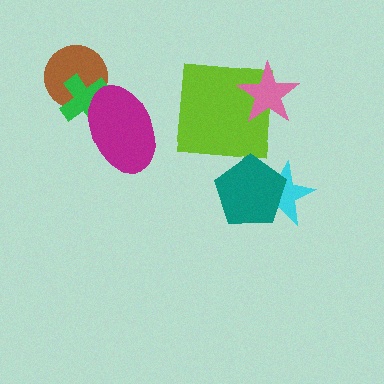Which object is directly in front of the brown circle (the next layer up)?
The green cross is directly in front of the brown circle.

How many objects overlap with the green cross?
2 objects overlap with the green cross.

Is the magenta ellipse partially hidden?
No, no other shape covers it.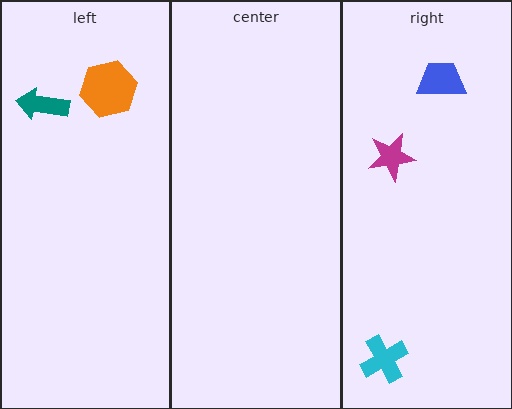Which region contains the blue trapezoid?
The right region.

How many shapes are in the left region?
2.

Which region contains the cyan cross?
The right region.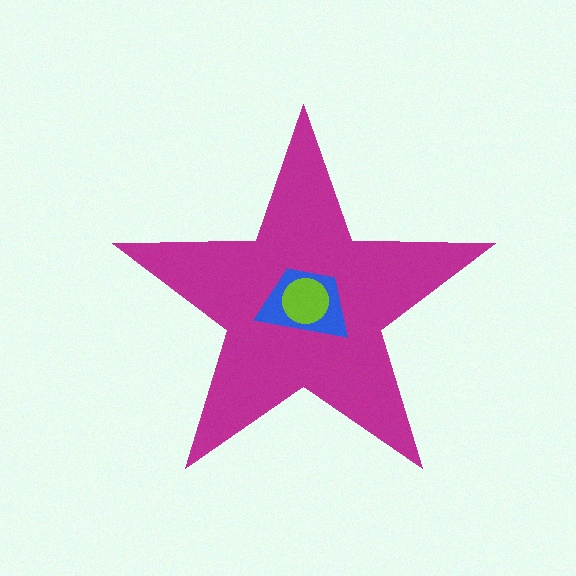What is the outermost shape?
The magenta star.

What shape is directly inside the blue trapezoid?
The lime circle.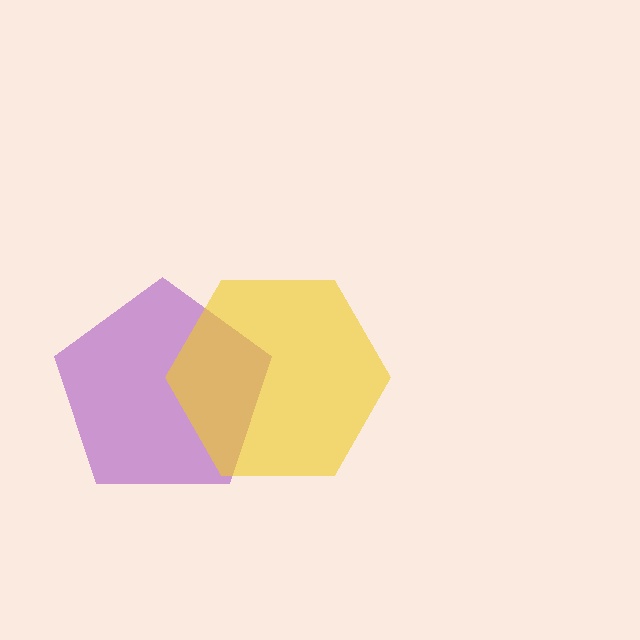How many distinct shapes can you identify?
There are 2 distinct shapes: a purple pentagon, a yellow hexagon.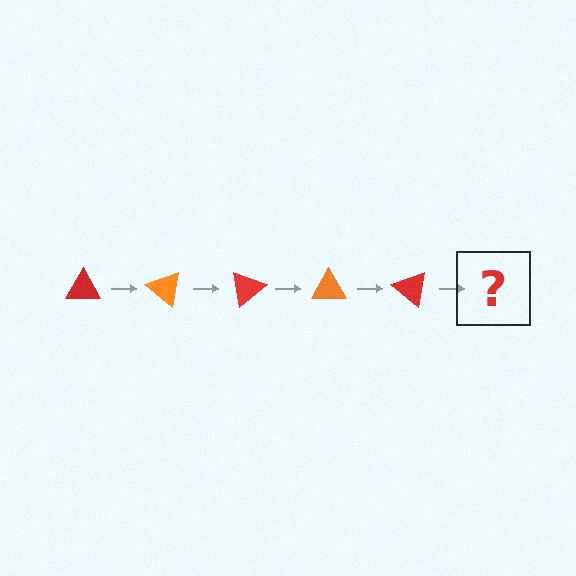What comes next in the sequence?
The next element should be an orange triangle, rotated 200 degrees from the start.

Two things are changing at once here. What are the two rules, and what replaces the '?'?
The two rules are that it rotates 40 degrees each step and the color cycles through red and orange. The '?' should be an orange triangle, rotated 200 degrees from the start.